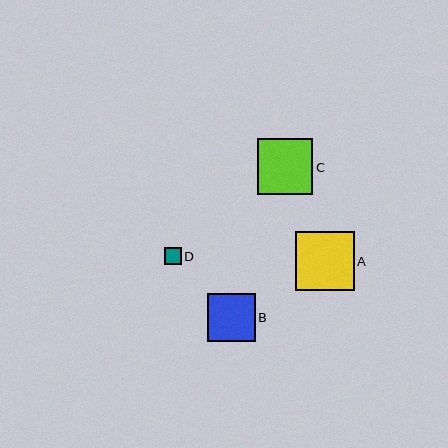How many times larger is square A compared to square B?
Square A is approximately 1.2 times the size of square B.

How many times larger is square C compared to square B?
Square C is approximately 1.2 times the size of square B.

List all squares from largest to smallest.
From largest to smallest: A, C, B, D.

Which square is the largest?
Square A is the largest with a size of approximately 59 pixels.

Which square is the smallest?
Square D is the smallest with a size of approximately 17 pixels.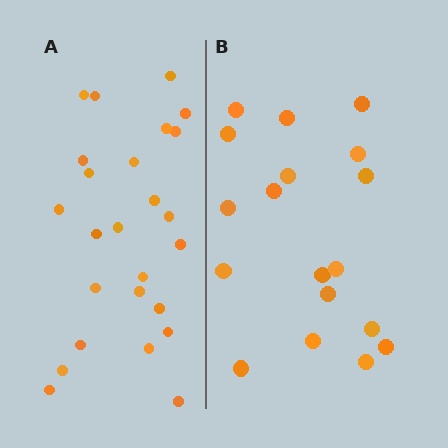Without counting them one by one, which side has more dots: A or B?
Region A (the left region) has more dots.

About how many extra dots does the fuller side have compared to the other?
Region A has roughly 8 or so more dots than region B.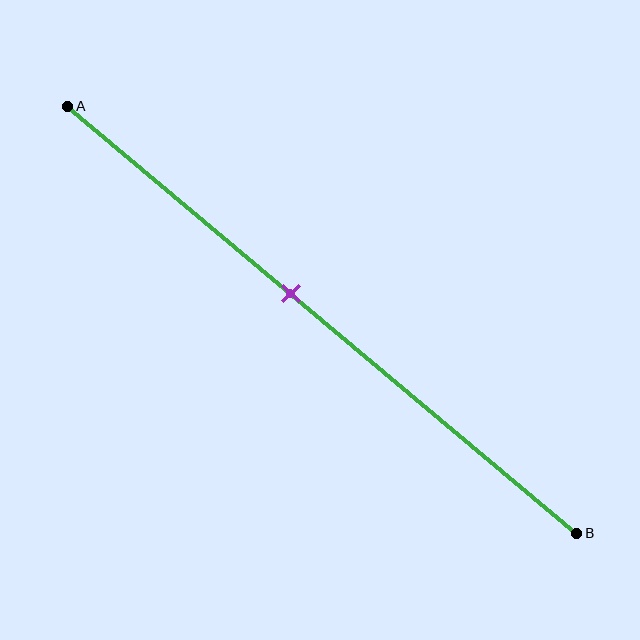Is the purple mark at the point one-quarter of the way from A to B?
No, the mark is at about 45% from A, not at the 25% one-quarter point.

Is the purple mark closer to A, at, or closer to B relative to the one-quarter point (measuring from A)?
The purple mark is closer to point B than the one-quarter point of segment AB.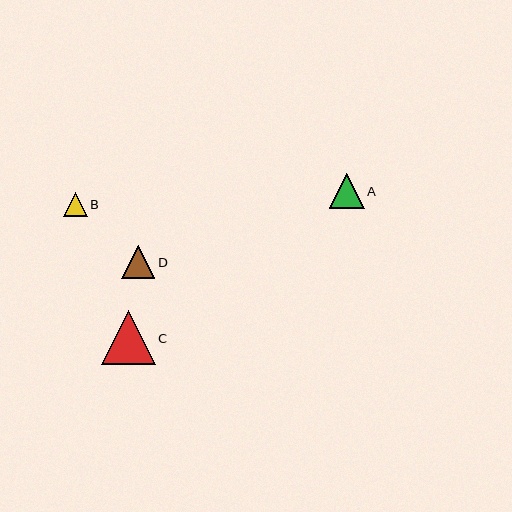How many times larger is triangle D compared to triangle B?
Triangle D is approximately 1.4 times the size of triangle B.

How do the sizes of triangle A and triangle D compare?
Triangle A and triangle D are approximately the same size.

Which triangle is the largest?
Triangle C is the largest with a size of approximately 54 pixels.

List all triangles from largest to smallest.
From largest to smallest: C, A, D, B.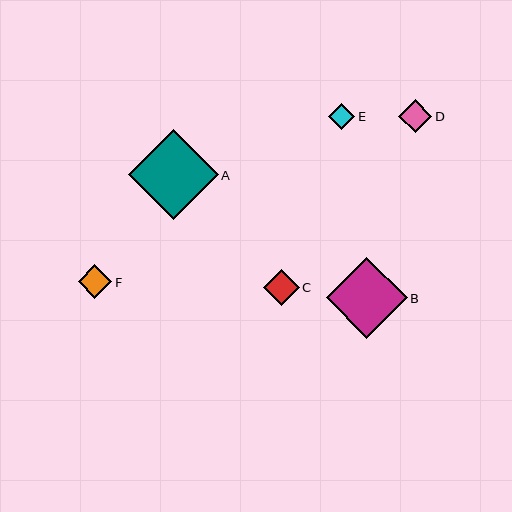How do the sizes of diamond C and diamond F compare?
Diamond C and diamond F are approximately the same size.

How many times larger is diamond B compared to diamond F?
Diamond B is approximately 2.4 times the size of diamond F.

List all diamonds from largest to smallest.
From largest to smallest: A, B, C, F, D, E.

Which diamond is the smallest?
Diamond E is the smallest with a size of approximately 26 pixels.